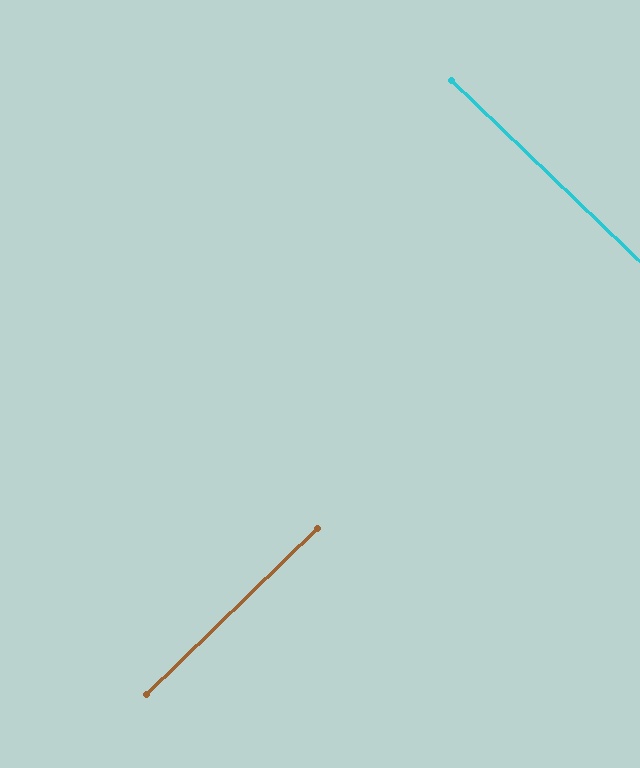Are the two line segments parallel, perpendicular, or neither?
Perpendicular — they meet at approximately 88°.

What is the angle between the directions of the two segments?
Approximately 88 degrees.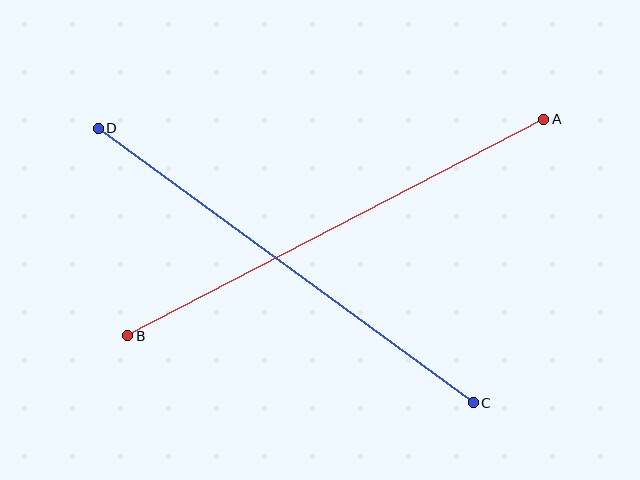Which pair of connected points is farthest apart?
Points A and B are farthest apart.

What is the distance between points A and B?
The distance is approximately 469 pixels.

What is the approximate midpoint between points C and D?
The midpoint is at approximately (286, 266) pixels.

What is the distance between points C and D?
The distance is approximately 464 pixels.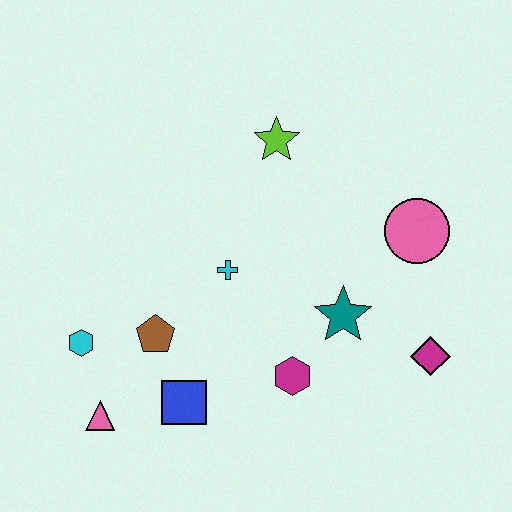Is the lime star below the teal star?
No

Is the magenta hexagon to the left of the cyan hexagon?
No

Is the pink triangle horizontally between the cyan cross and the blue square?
No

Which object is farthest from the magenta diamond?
The cyan hexagon is farthest from the magenta diamond.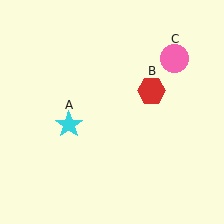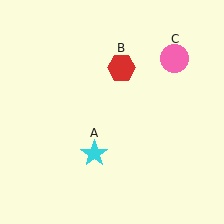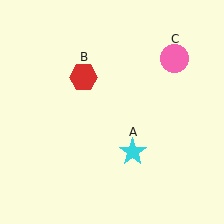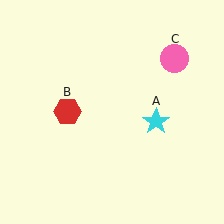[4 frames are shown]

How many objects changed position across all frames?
2 objects changed position: cyan star (object A), red hexagon (object B).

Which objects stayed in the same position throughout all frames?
Pink circle (object C) remained stationary.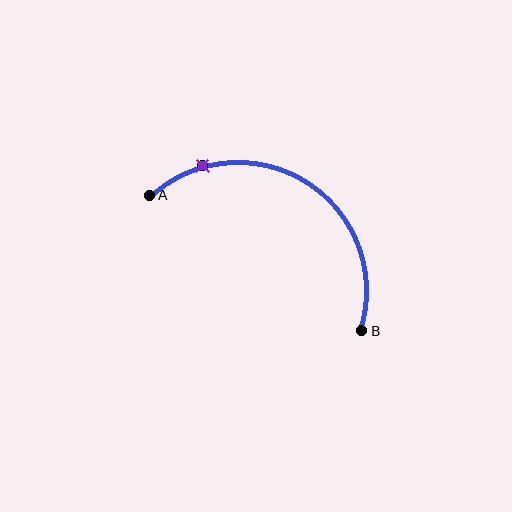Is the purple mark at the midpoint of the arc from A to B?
No. The purple mark lies on the arc but is closer to endpoint A. The arc midpoint would be at the point on the curve equidistant along the arc from both A and B.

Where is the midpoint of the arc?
The arc midpoint is the point on the curve farthest from the straight line joining A and B. It sits above that line.